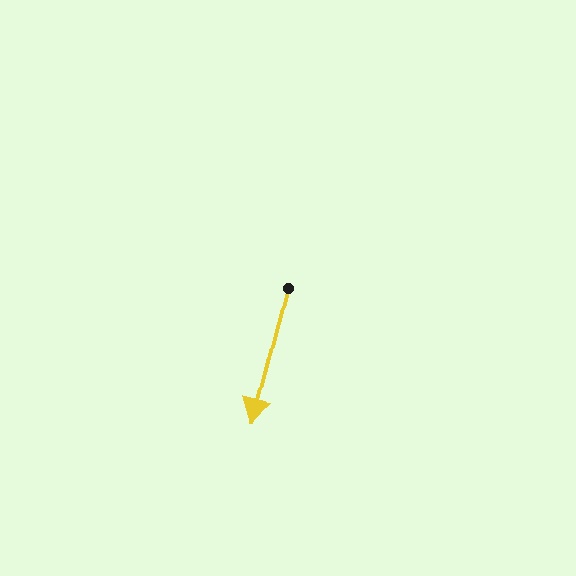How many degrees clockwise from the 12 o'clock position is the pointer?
Approximately 194 degrees.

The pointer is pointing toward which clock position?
Roughly 6 o'clock.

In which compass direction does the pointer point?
South.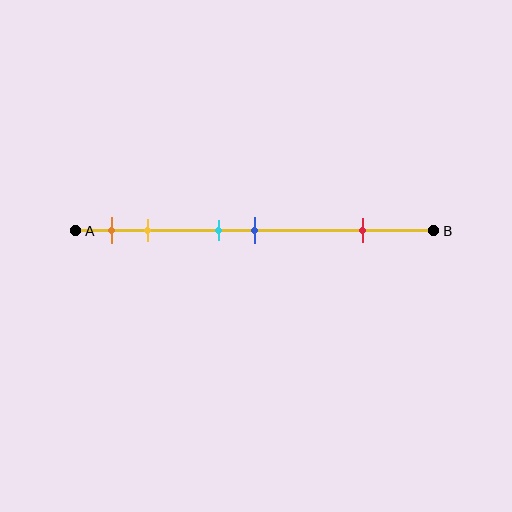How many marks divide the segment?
There are 5 marks dividing the segment.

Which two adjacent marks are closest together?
The cyan and blue marks are the closest adjacent pair.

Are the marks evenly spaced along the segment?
No, the marks are not evenly spaced.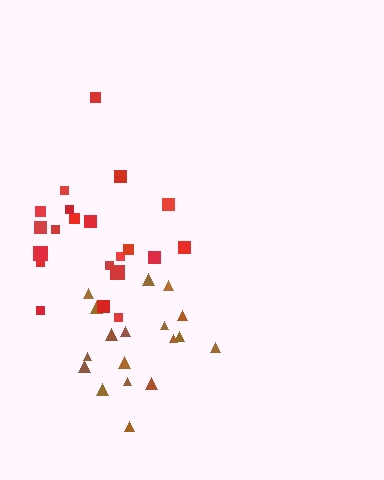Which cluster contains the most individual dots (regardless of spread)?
Red (21).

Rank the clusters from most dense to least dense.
red, brown.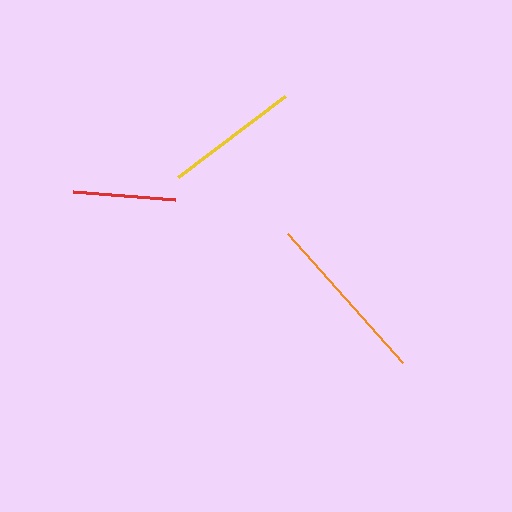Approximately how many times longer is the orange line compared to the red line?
The orange line is approximately 1.7 times the length of the red line.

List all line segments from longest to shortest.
From longest to shortest: orange, yellow, red.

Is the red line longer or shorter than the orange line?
The orange line is longer than the red line.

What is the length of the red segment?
The red segment is approximately 103 pixels long.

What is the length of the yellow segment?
The yellow segment is approximately 134 pixels long.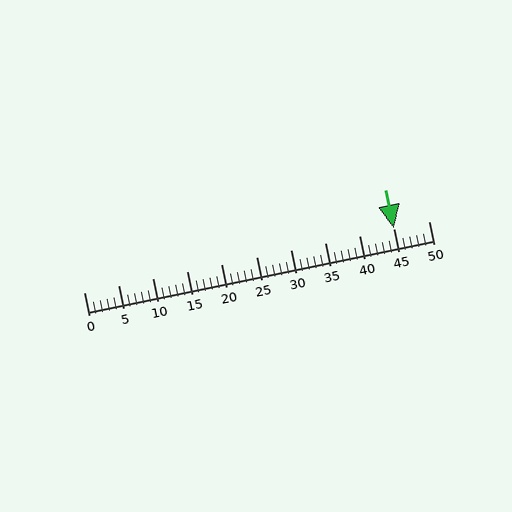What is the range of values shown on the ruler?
The ruler shows values from 0 to 50.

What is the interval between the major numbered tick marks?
The major tick marks are spaced 5 units apart.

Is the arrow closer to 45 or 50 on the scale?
The arrow is closer to 45.